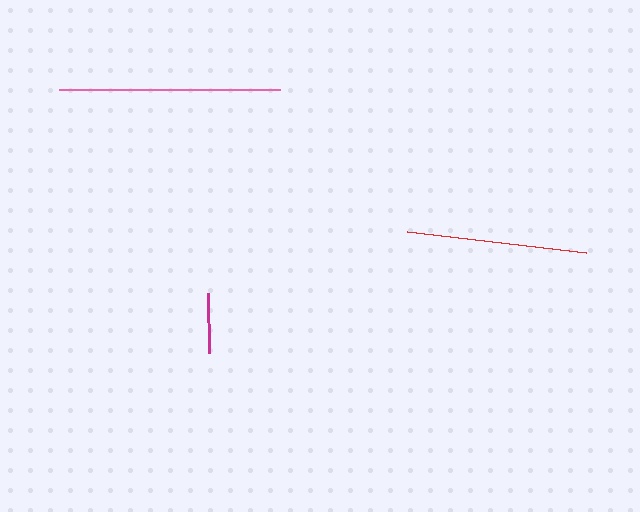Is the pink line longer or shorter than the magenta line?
The pink line is longer than the magenta line.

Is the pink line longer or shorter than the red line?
The pink line is longer than the red line.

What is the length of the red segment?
The red segment is approximately 180 pixels long.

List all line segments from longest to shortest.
From longest to shortest: pink, red, magenta.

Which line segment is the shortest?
The magenta line is the shortest at approximately 61 pixels.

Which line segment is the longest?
The pink line is the longest at approximately 222 pixels.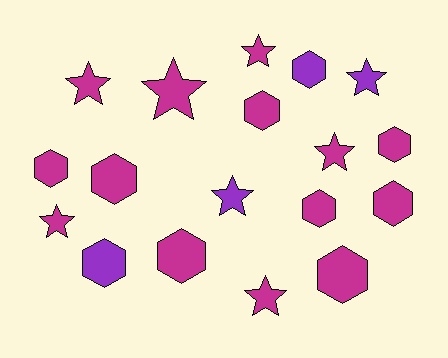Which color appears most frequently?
Magenta, with 14 objects.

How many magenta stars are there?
There are 6 magenta stars.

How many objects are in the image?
There are 18 objects.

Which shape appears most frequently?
Hexagon, with 10 objects.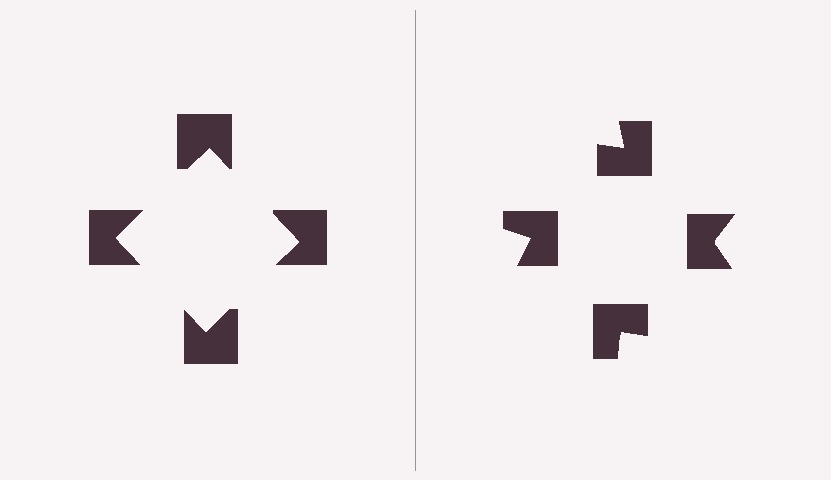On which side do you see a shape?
An illusory square appears on the left side. On the right side the wedge cuts are rotated, so no coherent shape forms.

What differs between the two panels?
The notched squares are positioned identically on both sides; only the wedge orientations differ. On the left they align to a square; on the right they are misaligned.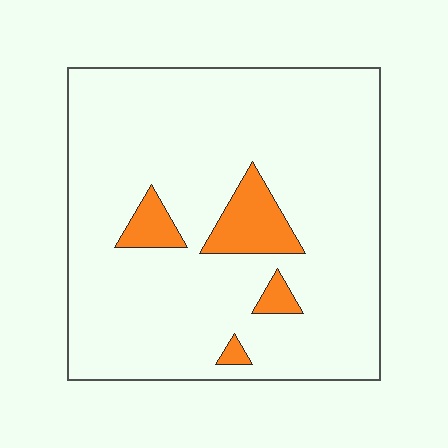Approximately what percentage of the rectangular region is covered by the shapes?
Approximately 10%.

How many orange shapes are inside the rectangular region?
4.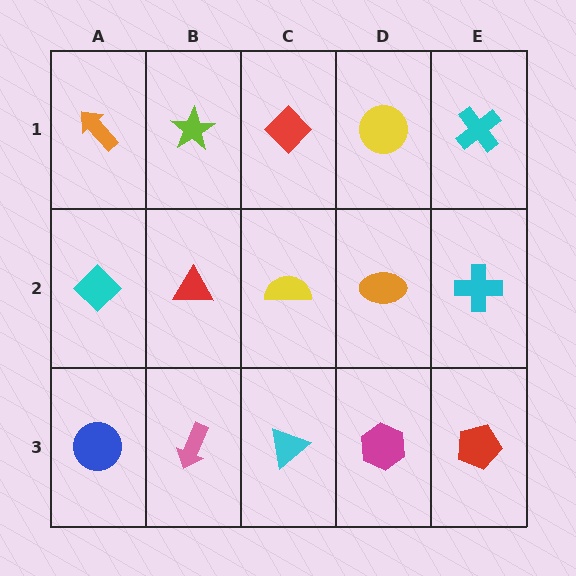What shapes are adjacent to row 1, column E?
A cyan cross (row 2, column E), a yellow circle (row 1, column D).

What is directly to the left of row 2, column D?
A yellow semicircle.